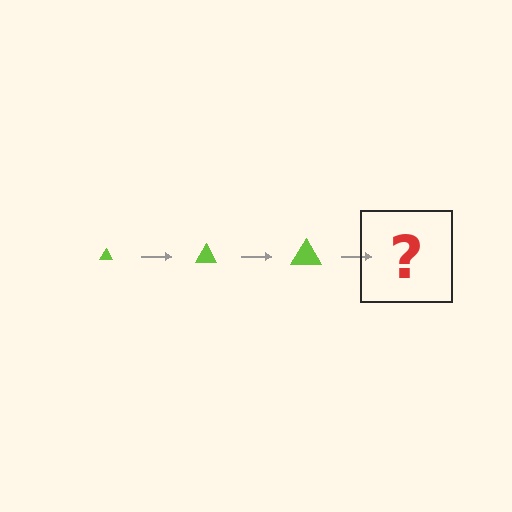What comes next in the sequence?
The next element should be a lime triangle, larger than the previous one.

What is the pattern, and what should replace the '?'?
The pattern is that the triangle gets progressively larger each step. The '?' should be a lime triangle, larger than the previous one.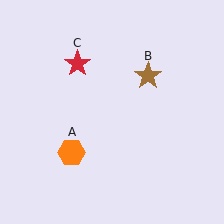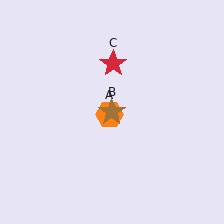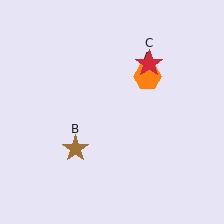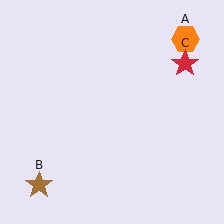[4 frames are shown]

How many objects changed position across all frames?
3 objects changed position: orange hexagon (object A), brown star (object B), red star (object C).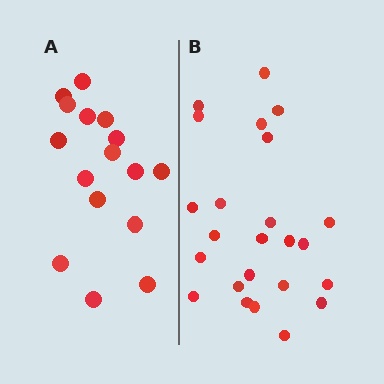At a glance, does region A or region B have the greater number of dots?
Region B (the right region) has more dots.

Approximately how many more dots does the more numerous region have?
Region B has roughly 8 or so more dots than region A.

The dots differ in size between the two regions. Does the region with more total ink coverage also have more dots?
No. Region A has more total ink coverage because its dots are larger, but region B actually contains more individual dots. Total area can be misleading — the number of items is what matters here.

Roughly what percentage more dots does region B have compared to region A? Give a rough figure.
About 50% more.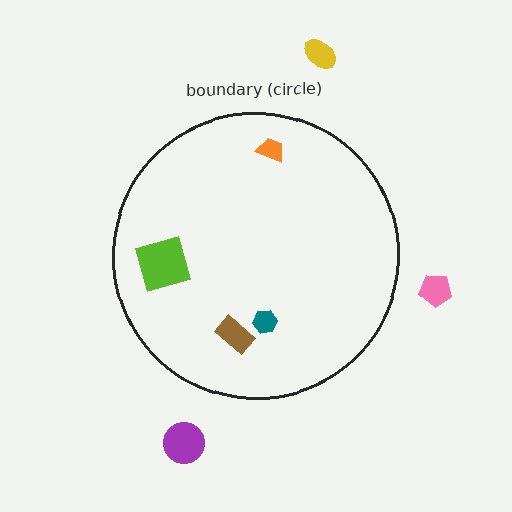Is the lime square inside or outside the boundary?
Inside.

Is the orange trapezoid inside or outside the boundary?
Inside.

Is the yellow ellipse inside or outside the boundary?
Outside.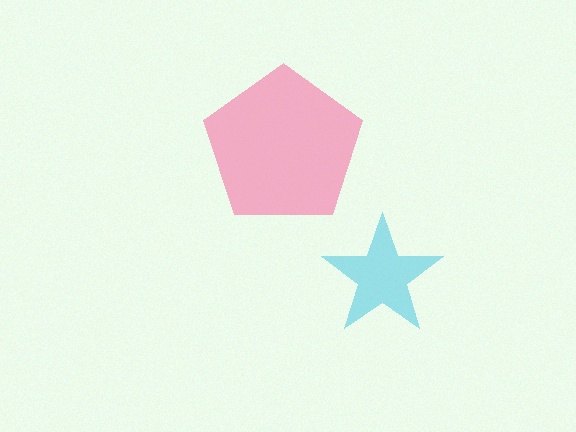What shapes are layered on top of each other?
The layered shapes are: a pink pentagon, a cyan star.